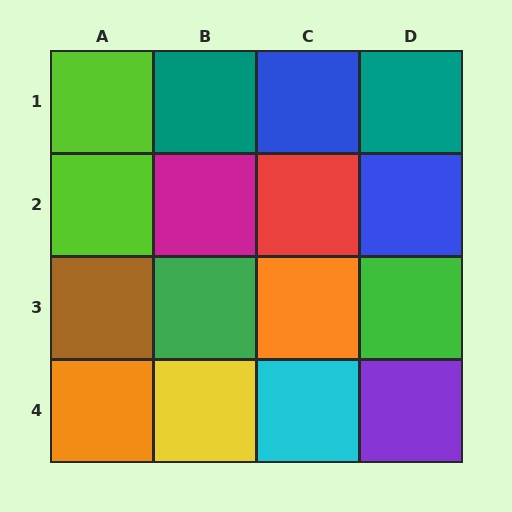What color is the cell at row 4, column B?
Yellow.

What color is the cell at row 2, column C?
Red.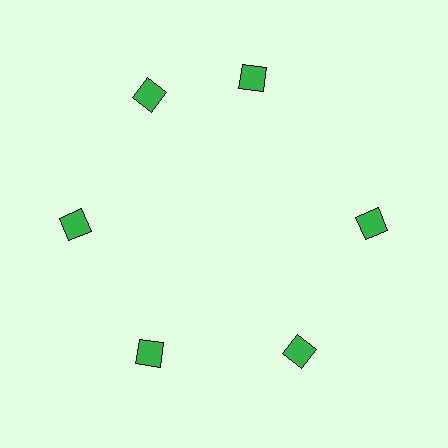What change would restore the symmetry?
The symmetry would be restored by rotating it back into even spacing with its neighbors so that all 6 diamonds sit at equal angles and equal distance from the center.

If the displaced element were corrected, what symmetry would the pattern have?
It would have 6-fold rotational symmetry — the pattern would map onto itself every 60 degrees.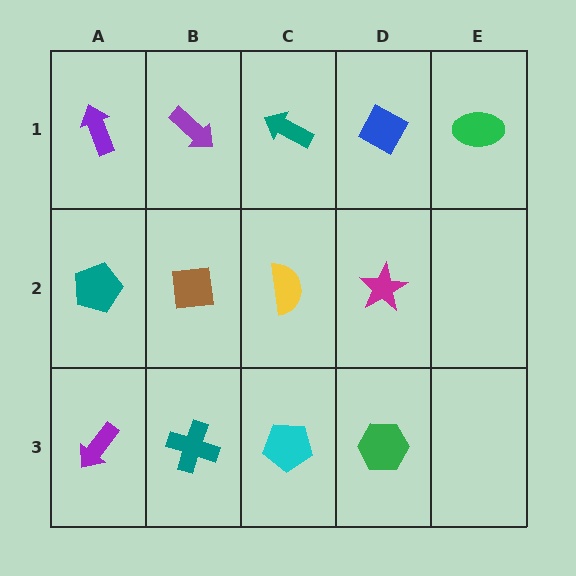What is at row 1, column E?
A green ellipse.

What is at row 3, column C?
A cyan pentagon.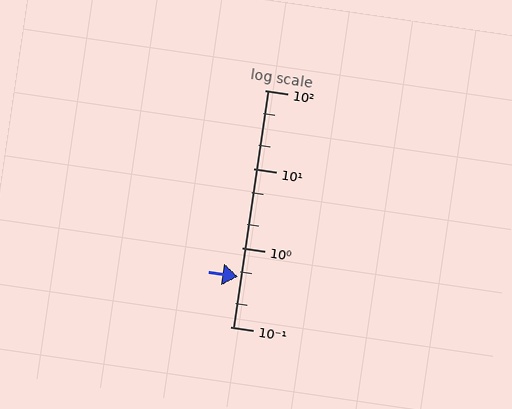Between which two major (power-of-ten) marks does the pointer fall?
The pointer is between 0.1 and 1.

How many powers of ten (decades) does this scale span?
The scale spans 3 decades, from 0.1 to 100.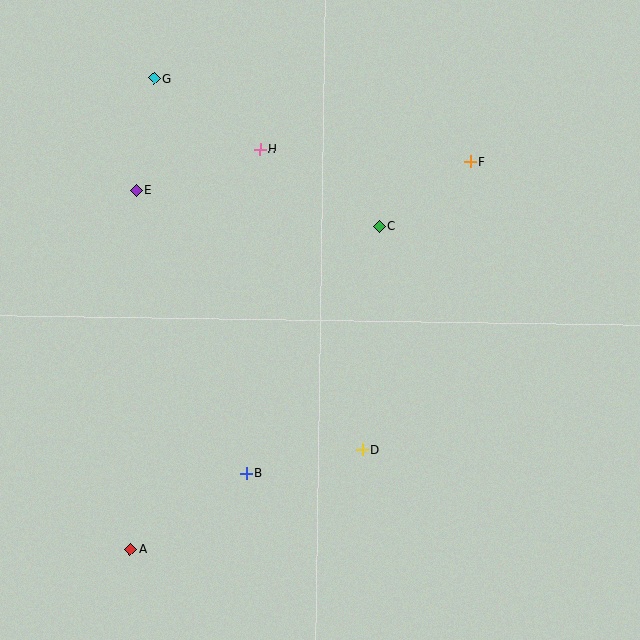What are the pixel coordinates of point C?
Point C is at (379, 226).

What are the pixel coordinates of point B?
Point B is at (246, 473).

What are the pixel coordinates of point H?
Point H is at (260, 149).